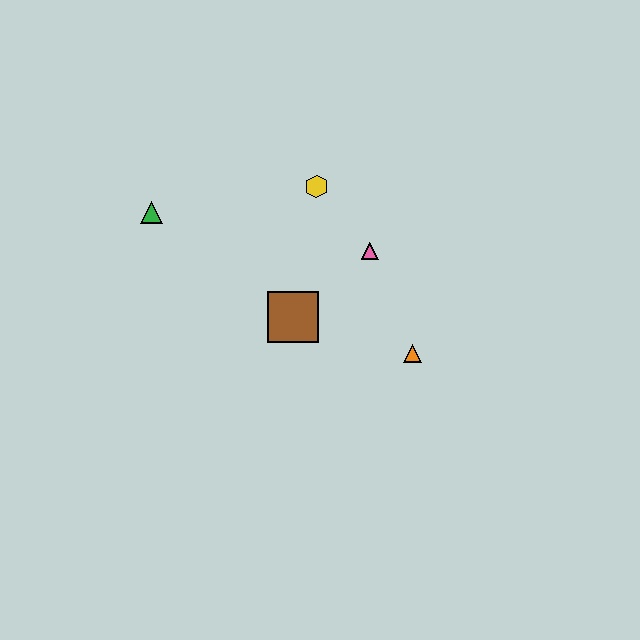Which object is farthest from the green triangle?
The orange triangle is farthest from the green triangle.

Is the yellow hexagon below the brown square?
No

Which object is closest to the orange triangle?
The pink triangle is closest to the orange triangle.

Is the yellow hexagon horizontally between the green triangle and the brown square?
No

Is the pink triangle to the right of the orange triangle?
No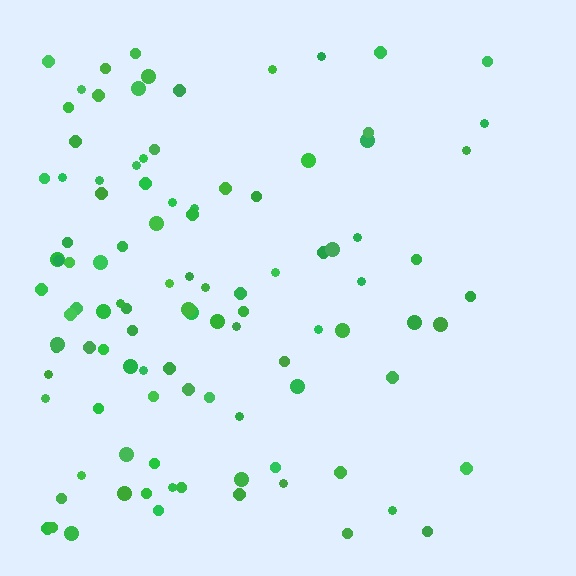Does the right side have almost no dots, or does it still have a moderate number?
Still a moderate number, just noticeably fewer than the left.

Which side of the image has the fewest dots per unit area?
The right.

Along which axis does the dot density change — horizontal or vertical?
Horizontal.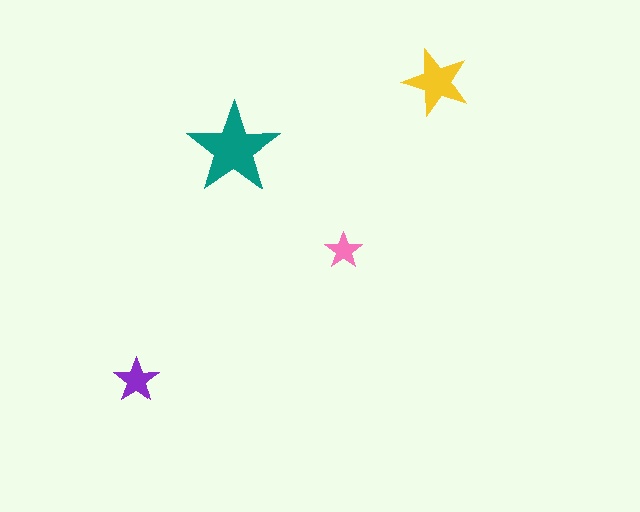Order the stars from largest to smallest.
the teal one, the yellow one, the purple one, the pink one.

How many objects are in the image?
There are 4 objects in the image.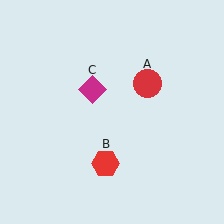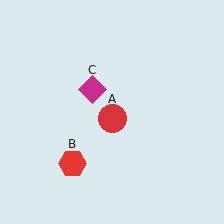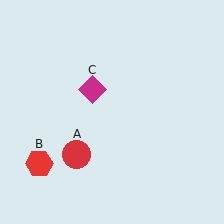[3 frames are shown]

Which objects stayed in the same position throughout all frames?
Magenta diamond (object C) remained stationary.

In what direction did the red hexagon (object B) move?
The red hexagon (object B) moved left.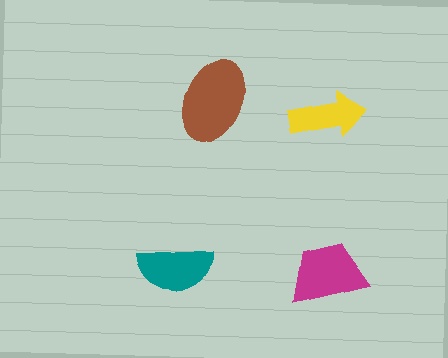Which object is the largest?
The brown ellipse.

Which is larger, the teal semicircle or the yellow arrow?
The teal semicircle.